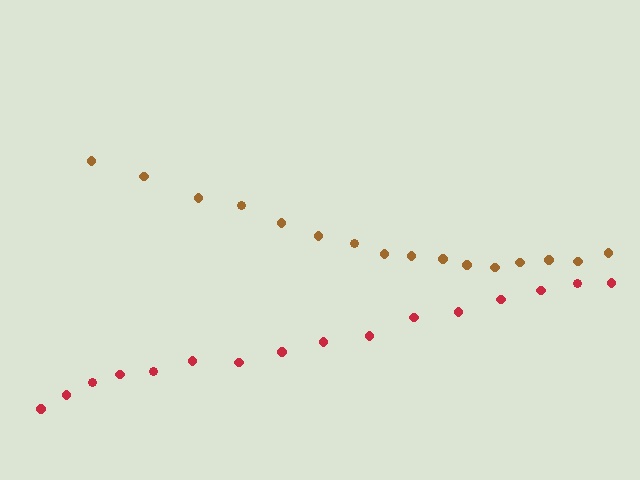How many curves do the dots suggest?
There are 2 distinct paths.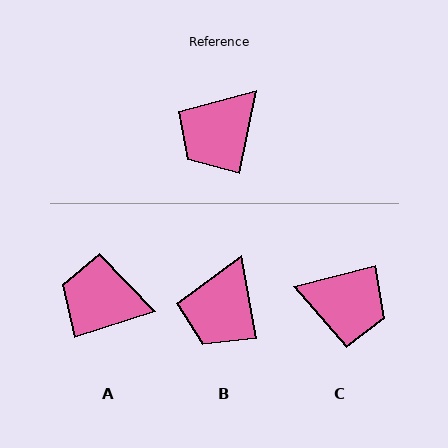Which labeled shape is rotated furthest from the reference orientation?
C, about 116 degrees away.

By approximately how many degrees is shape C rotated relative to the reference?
Approximately 116 degrees counter-clockwise.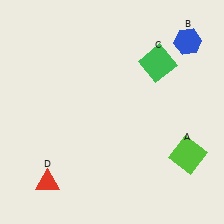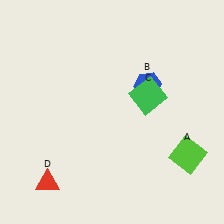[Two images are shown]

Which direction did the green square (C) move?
The green square (C) moved down.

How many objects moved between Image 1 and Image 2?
2 objects moved between the two images.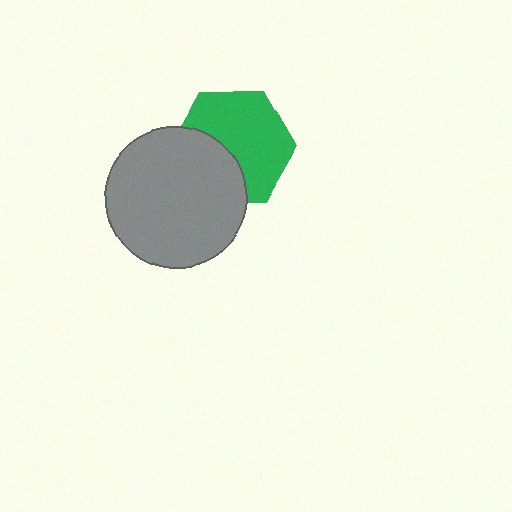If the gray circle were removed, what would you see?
You would see the complete green hexagon.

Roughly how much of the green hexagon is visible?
About half of it is visible (roughly 63%).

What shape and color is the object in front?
The object in front is a gray circle.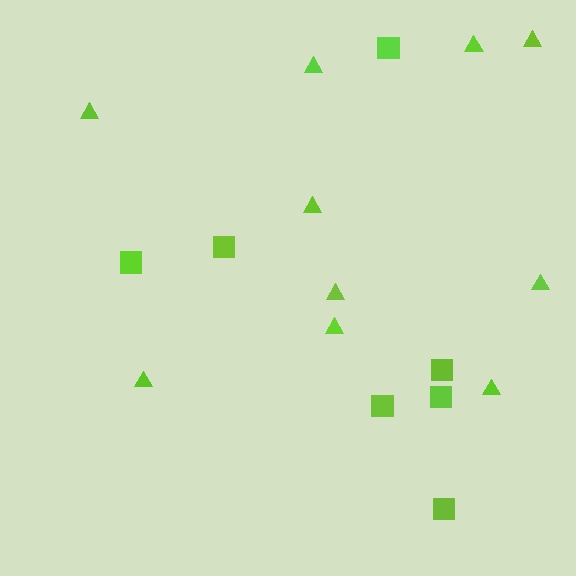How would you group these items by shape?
There are 2 groups: one group of squares (7) and one group of triangles (10).